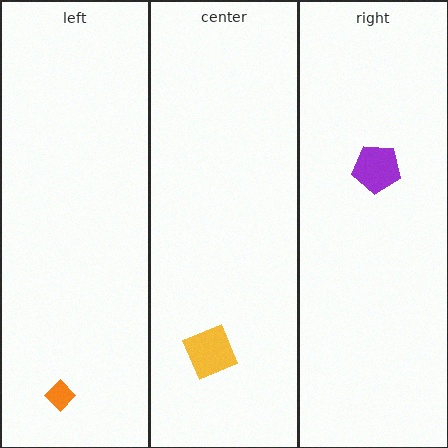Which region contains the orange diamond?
The left region.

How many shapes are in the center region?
1.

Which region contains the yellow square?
The center region.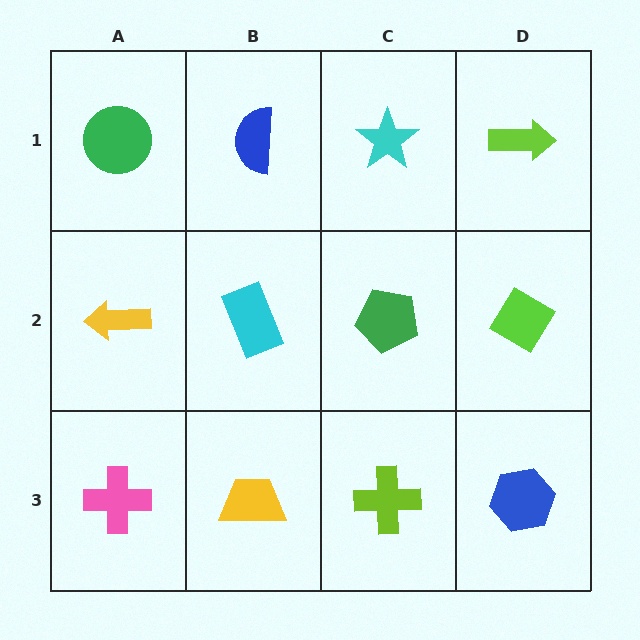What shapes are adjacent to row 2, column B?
A blue semicircle (row 1, column B), a yellow trapezoid (row 3, column B), a yellow arrow (row 2, column A), a green pentagon (row 2, column C).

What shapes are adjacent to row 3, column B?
A cyan rectangle (row 2, column B), a pink cross (row 3, column A), a lime cross (row 3, column C).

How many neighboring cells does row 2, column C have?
4.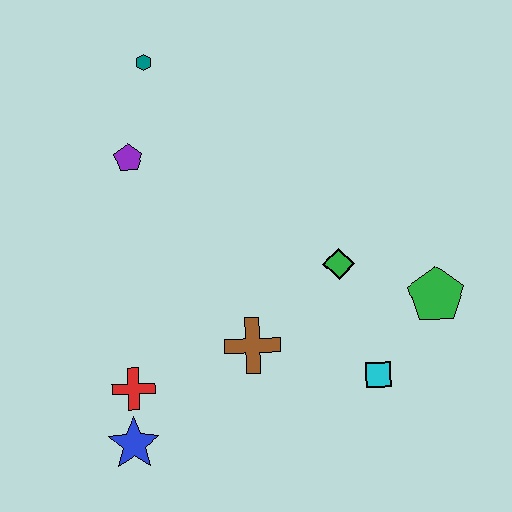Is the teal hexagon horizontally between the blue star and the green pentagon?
Yes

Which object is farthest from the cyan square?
The teal hexagon is farthest from the cyan square.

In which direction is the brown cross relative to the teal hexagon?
The brown cross is below the teal hexagon.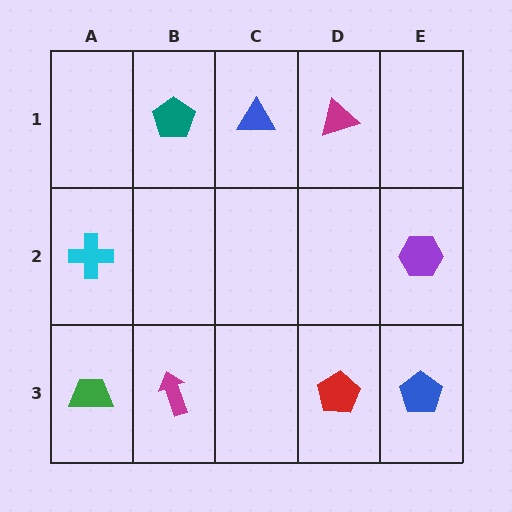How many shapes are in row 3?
4 shapes.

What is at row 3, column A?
A green trapezoid.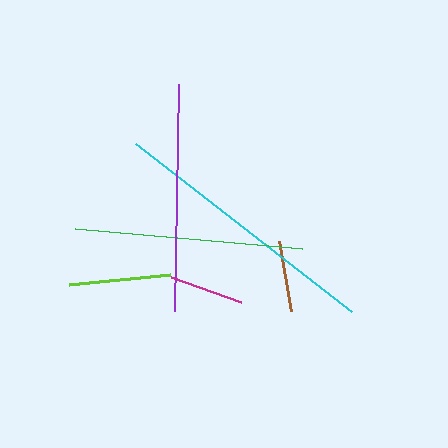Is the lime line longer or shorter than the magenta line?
The lime line is longer than the magenta line.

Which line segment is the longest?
The cyan line is the longest at approximately 273 pixels.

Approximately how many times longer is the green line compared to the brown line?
The green line is approximately 3.2 times the length of the brown line.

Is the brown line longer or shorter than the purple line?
The purple line is longer than the brown line.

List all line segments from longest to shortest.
From longest to shortest: cyan, purple, green, lime, magenta, brown.